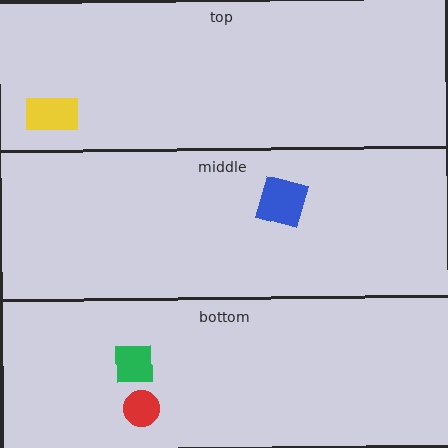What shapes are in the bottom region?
The green square, the red circle.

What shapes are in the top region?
The yellow rectangle.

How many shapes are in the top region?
1.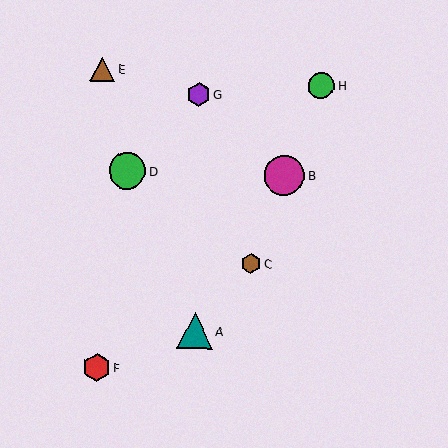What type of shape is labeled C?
Shape C is a brown hexagon.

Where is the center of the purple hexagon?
The center of the purple hexagon is at (199, 95).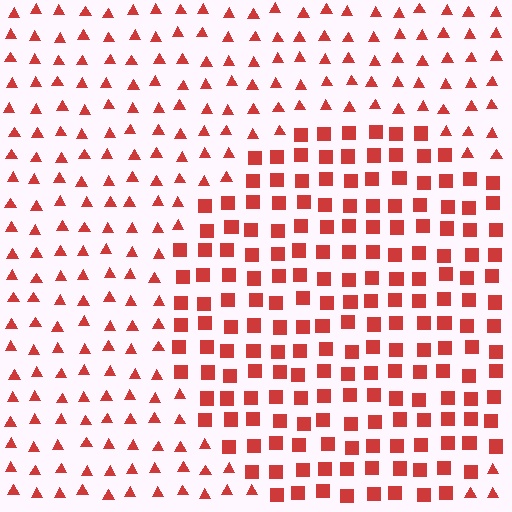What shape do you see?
I see a circle.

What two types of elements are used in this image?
The image uses squares inside the circle region and triangles outside it.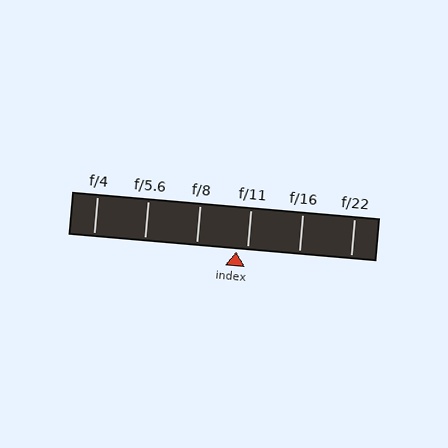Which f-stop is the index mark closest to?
The index mark is closest to f/11.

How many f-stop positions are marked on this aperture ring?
There are 6 f-stop positions marked.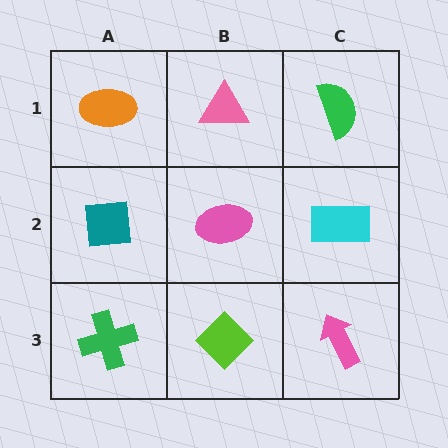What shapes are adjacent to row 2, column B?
A pink triangle (row 1, column B), a lime diamond (row 3, column B), a teal square (row 2, column A), a cyan rectangle (row 2, column C).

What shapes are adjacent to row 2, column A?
An orange ellipse (row 1, column A), a green cross (row 3, column A), a pink ellipse (row 2, column B).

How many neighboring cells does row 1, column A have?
2.